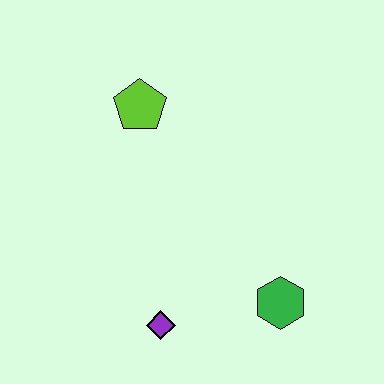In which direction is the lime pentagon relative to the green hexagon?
The lime pentagon is above the green hexagon.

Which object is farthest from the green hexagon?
The lime pentagon is farthest from the green hexagon.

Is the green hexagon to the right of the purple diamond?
Yes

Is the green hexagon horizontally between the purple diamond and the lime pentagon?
No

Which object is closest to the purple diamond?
The green hexagon is closest to the purple diamond.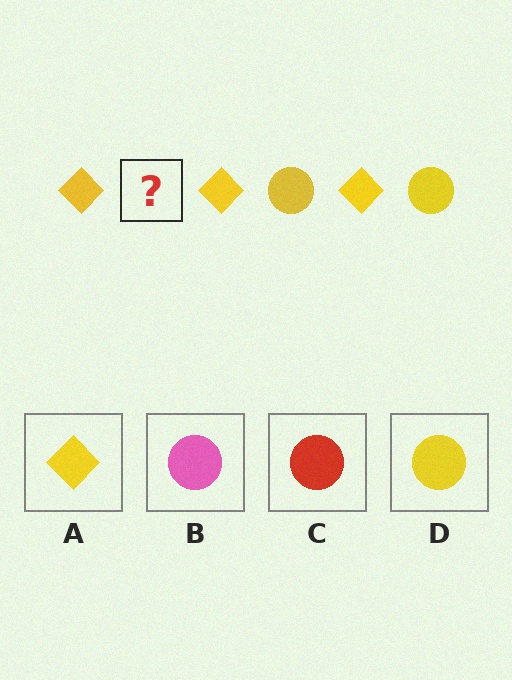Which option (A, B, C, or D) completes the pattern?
D.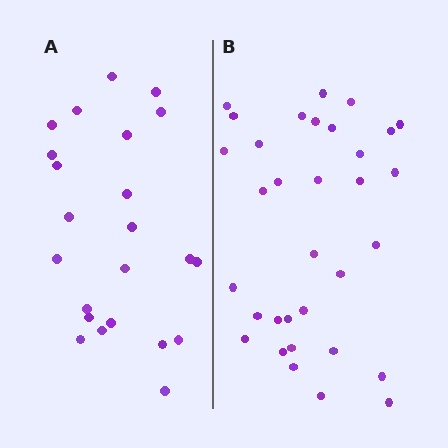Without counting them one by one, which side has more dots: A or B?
Region B (the right region) has more dots.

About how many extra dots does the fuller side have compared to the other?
Region B has roughly 10 or so more dots than region A.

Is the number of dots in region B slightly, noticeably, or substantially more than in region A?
Region B has noticeably more, but not dramatically so. The ratio is roughly 1.4 to 1.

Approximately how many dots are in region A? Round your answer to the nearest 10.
About 20 dots. (The exact count is 23, which rounds to 20.)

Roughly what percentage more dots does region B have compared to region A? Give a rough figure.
About 45% more.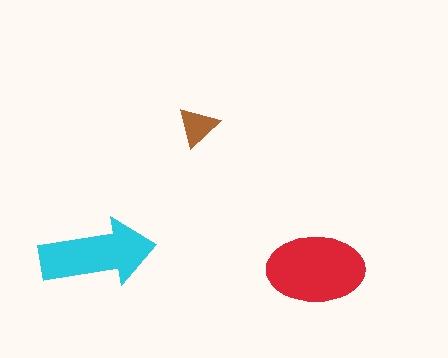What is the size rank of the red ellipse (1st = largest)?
1st.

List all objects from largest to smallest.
The red ellipse, the cyan arrow, the brown triangle.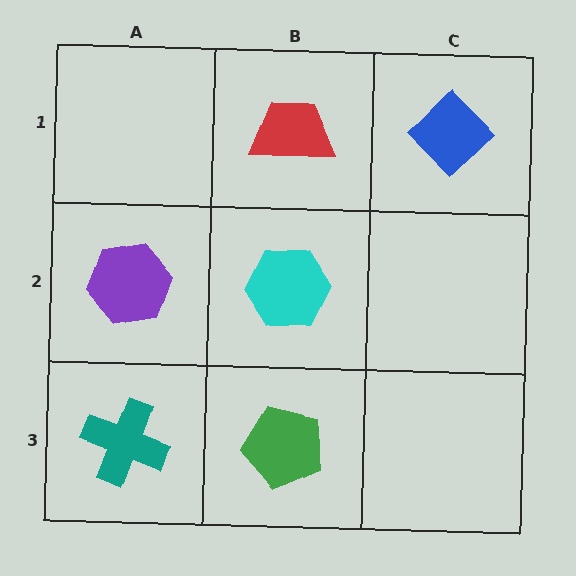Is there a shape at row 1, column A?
No, that cell is empty.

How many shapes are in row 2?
2 shapes.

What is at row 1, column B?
A red trapezoid.